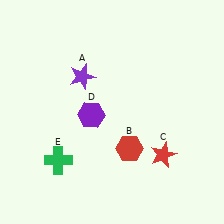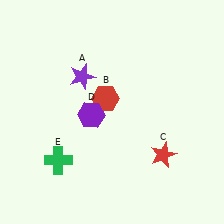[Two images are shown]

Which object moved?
The red hexagon (B) moved up.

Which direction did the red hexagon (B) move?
The red hexagon (B) moved up.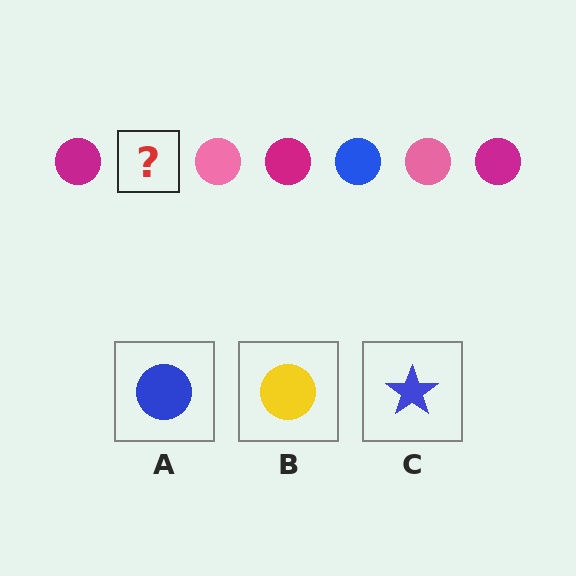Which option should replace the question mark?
Option A.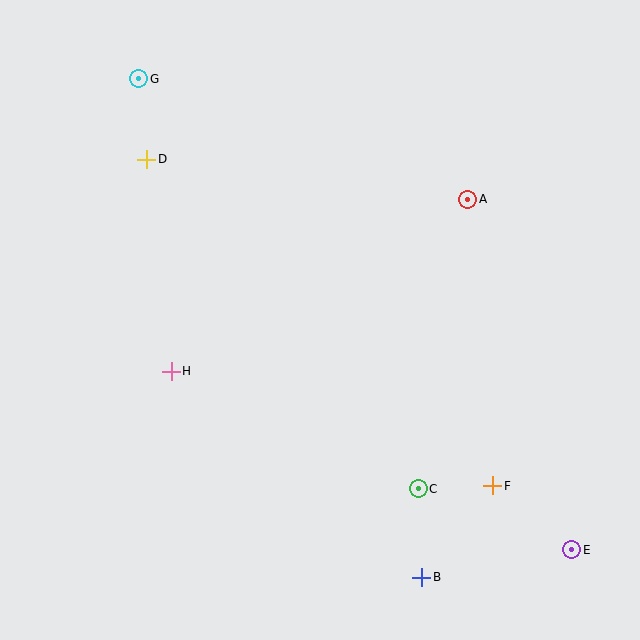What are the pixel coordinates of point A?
Point A is at (468, 199).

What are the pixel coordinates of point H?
Point H is at (171, 371).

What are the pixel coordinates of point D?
Point D is at (147, 159).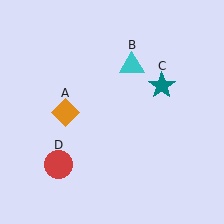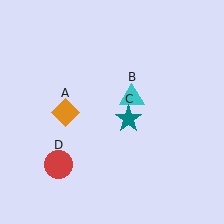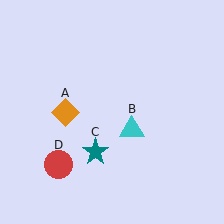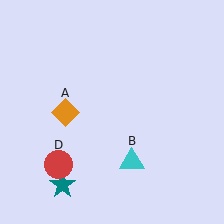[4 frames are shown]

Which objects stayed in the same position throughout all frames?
Orange diamond (object A) and red circle (object D) remained stationary.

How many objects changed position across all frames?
2 objects changed position: cyan triangle (object B), teal star (object C).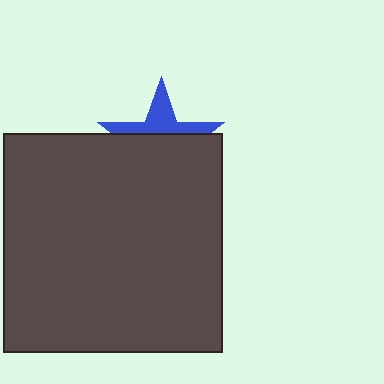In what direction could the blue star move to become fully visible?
The blue star could move up. That would shift it out from behind the dark gray square entirely.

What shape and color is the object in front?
The object in front is a dark gray square.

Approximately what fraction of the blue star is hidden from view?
Roughly 61% of the blue star is hidden behind the dark gray square.